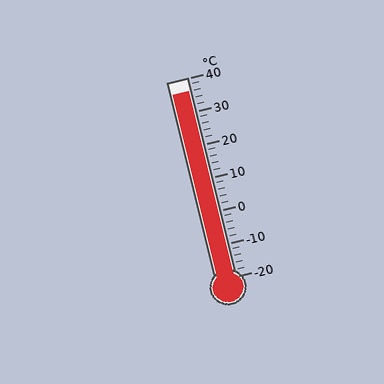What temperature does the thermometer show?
The thermometer shows approximately 36°C.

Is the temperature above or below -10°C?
The temperature is above -10°C.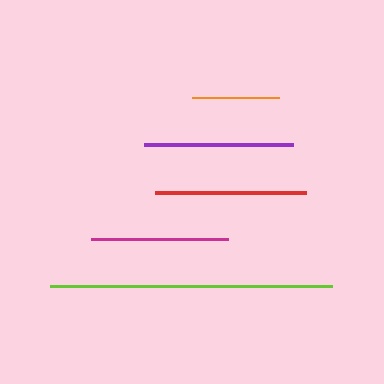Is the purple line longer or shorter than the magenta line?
The purple line is longer than the magenta line.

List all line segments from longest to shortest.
From longest to shortest: lime, red, purple, magenta, orange.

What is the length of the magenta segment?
The magenta segment is approximately 137 pixels long.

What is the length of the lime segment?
The lime segment is approximately 282 pixels long.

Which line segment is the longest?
The lime line is the longest at approximately 282 pixels.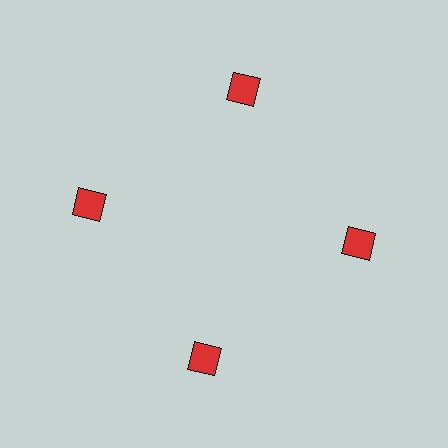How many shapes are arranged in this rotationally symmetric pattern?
There are 4 shapes, arranged in 4 groups of 1.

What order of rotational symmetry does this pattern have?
This pattern has 4-fold rotational symmetry.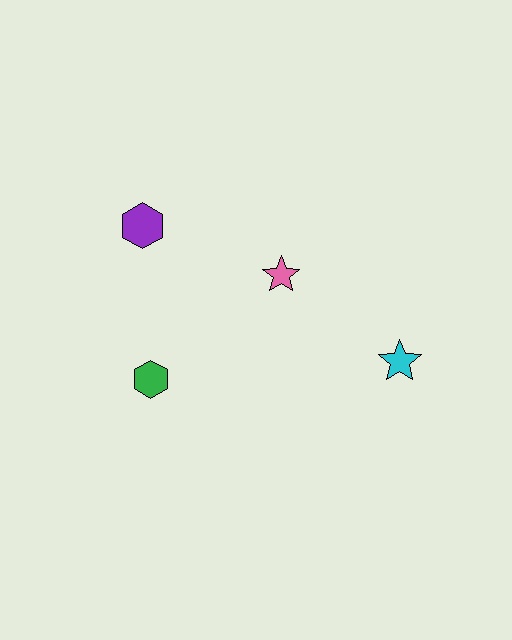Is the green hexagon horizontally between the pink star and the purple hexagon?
Yes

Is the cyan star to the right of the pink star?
Yes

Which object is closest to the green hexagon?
The purple hexagon is closest to the green hexagon.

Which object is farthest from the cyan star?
The purple hexagon is farthest from the cyan star.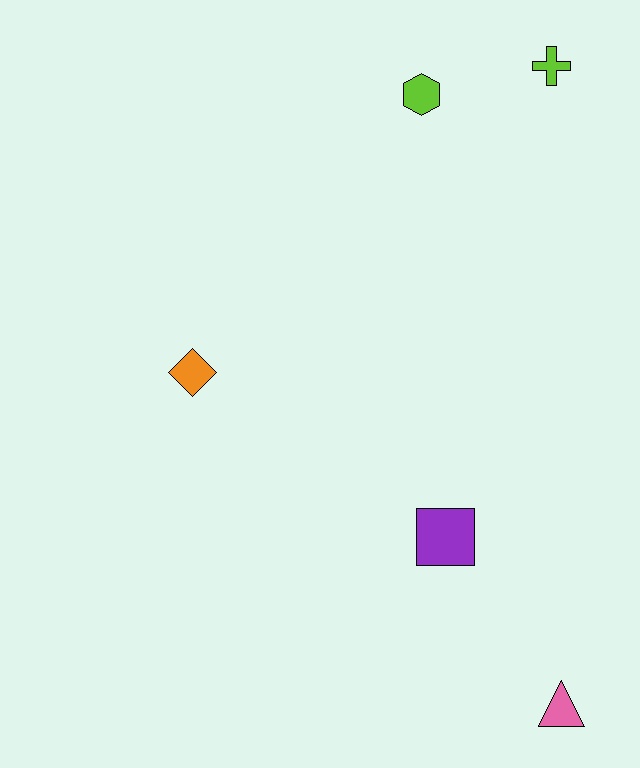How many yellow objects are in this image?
There are no yellow objects.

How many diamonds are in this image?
There is 1 diamond.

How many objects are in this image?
There are 5 objects.